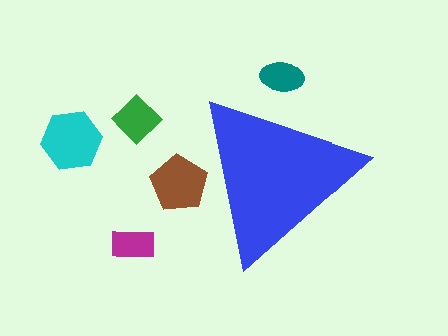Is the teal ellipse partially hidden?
Yes, the teal ellipse is partially hidden behind the blue triangle.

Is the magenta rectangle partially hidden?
No, the magenta rectangle is fully visible.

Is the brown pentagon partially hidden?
Yes, the brown pentagon is partially hidden behind the blue triangle.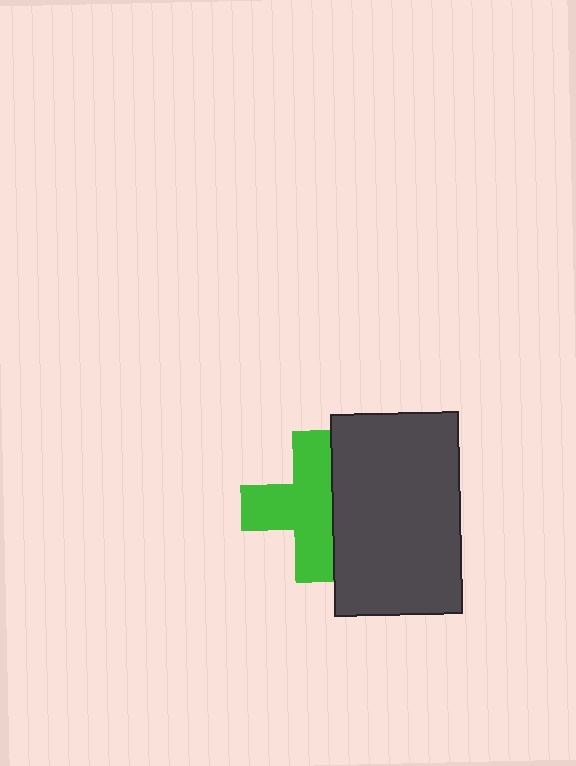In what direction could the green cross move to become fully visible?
The green cross could move left. That would shift it out from behind the dark gray rectangle entirely.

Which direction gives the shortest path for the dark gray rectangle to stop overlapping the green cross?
Moving right gives the shortest separation.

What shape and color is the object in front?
The object in front is a dark gray rectangle.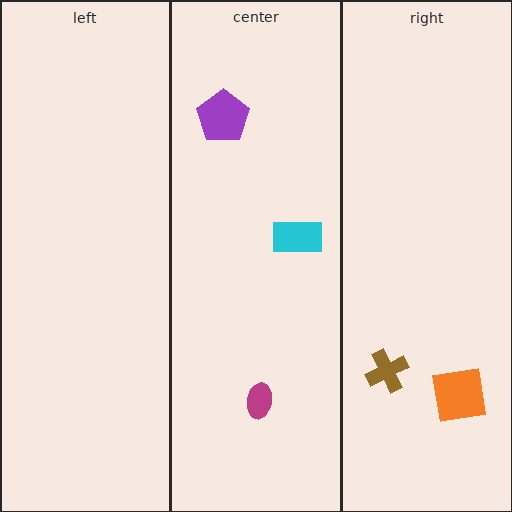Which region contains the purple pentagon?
The center region.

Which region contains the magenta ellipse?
The center region.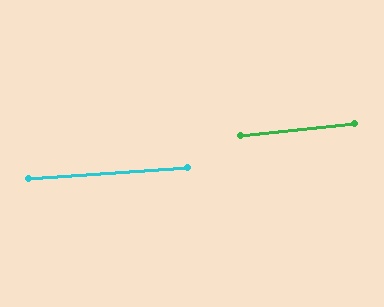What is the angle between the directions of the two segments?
Approximately 1 degree.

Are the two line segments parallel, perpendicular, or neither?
Parallel — their directions differ by only 1.5°.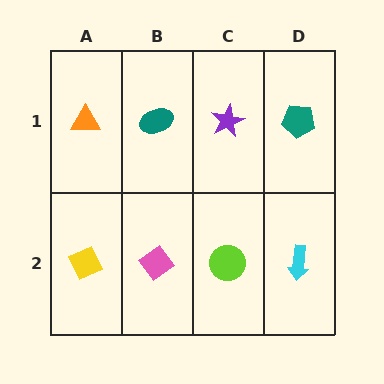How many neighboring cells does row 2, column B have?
3.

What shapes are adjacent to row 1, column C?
A lime circle (row 2, column C), a teal ellipse (row 1, column B), a teal pentagon (row 1, column D).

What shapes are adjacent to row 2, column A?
An orange triangle (row 1, column A), a pink diamond (row 2, column B).